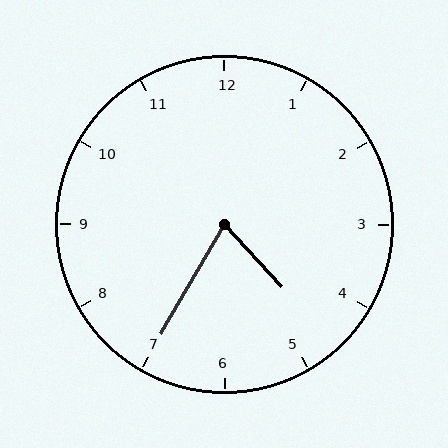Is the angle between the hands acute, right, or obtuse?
It is acute.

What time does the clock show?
4:35.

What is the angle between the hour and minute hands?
Approximately 72 degrees.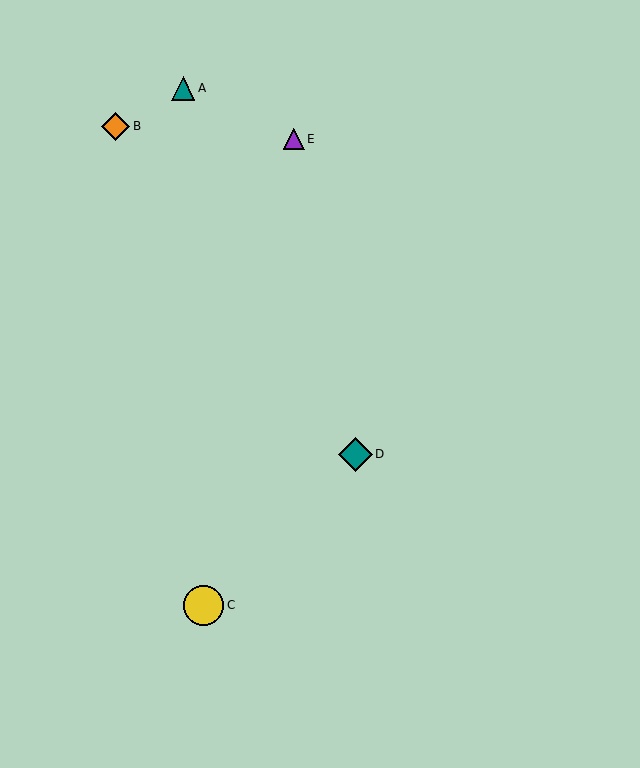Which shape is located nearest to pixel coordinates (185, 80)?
The teal triangle (labeled A) at (183, 88) is nearest to that location.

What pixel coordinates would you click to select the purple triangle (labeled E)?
Click at (294, 139) to select the purple triangle E.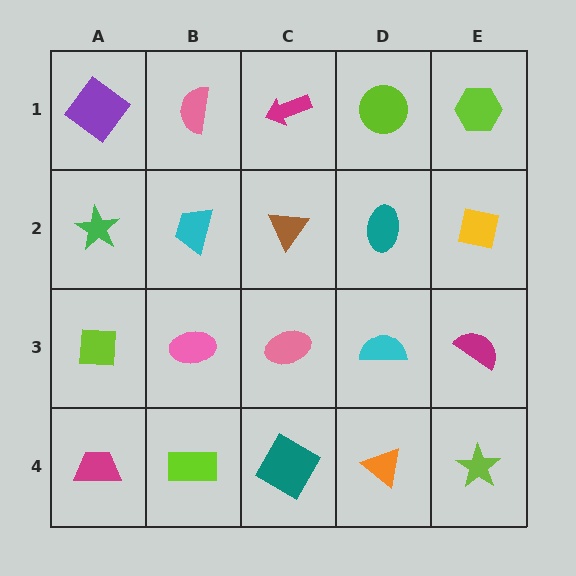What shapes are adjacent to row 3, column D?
A teal ellipse (row 2, column D), an orange triangle (row 4, column D), a pink ellipse (row 3, column C), a magenta semicircle (row 3, column E).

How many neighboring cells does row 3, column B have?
4.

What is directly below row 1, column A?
A green star.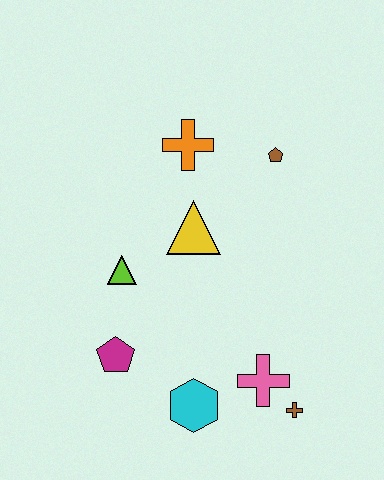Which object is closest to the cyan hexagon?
The pink cross is closest to the cyan hexagon.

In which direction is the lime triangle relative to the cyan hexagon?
The lime triangle is above the cyan hexagon.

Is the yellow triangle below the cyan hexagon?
No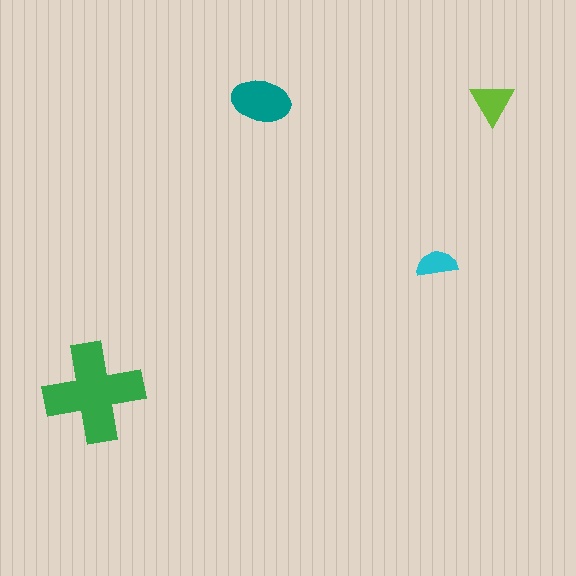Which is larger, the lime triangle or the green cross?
The green cross.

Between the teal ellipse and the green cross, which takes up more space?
The green cross.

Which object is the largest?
The green cross.